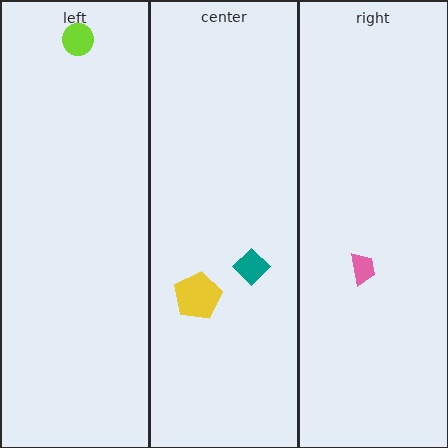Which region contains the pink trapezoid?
The right region.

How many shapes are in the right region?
1.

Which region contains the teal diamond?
The center region.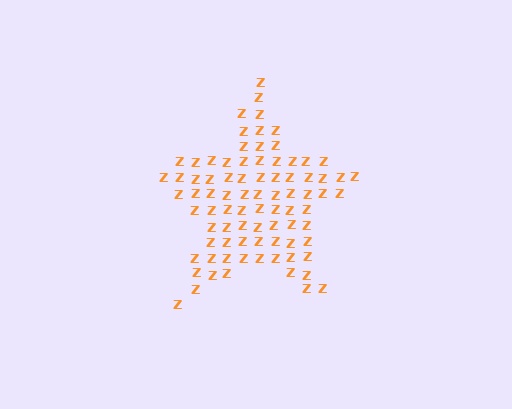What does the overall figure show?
The overall figure shows a star.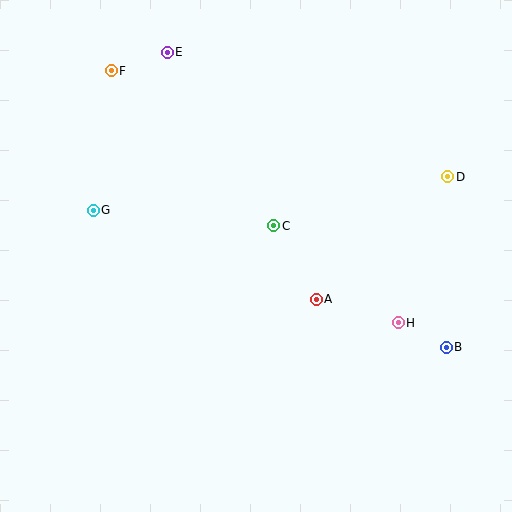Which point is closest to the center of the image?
Point C at (274, 226) is closest to the center.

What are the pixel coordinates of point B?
Point B is at (446, 347).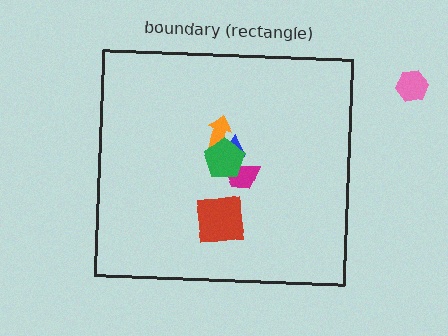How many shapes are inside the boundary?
5 inside, 1 outside.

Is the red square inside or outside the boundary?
Inside.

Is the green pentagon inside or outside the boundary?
Inside.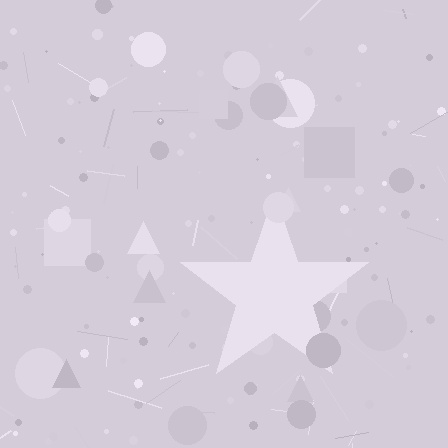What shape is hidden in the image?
A star is hidden in the image.